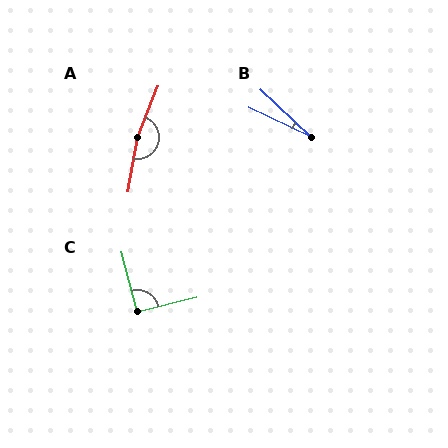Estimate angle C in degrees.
Approximately 91 degrees.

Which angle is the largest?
A, at approximately 168 degrees.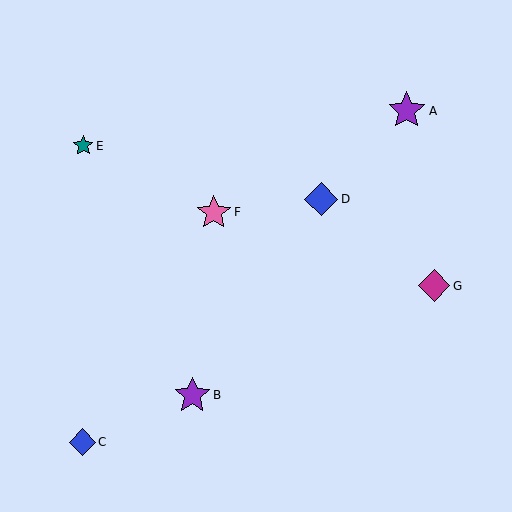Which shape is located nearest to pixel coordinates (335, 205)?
The blue diamond (labeled D) at (321, 199) is nearest to that location.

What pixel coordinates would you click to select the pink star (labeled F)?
Click at (214, 212) to select the pink star F.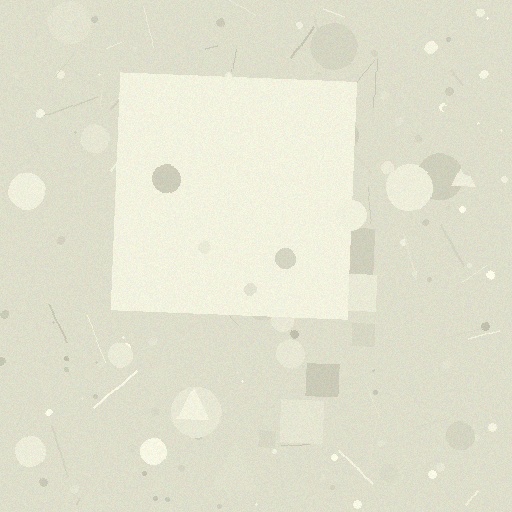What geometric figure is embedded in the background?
A square is embedded in the background.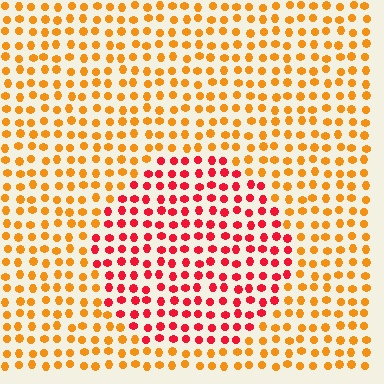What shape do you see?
I see a circle.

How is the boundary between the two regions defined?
The boundary is defined purely by a slight shift in hue (about 42 degrees). Spacing, size, and orientation are identical on both sides.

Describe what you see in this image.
The image is filled with small orange elements in a uniform arrangement. A circle-shaped region is visible where the elements are tinted to a slightly different hue, forming a subtle color boundary.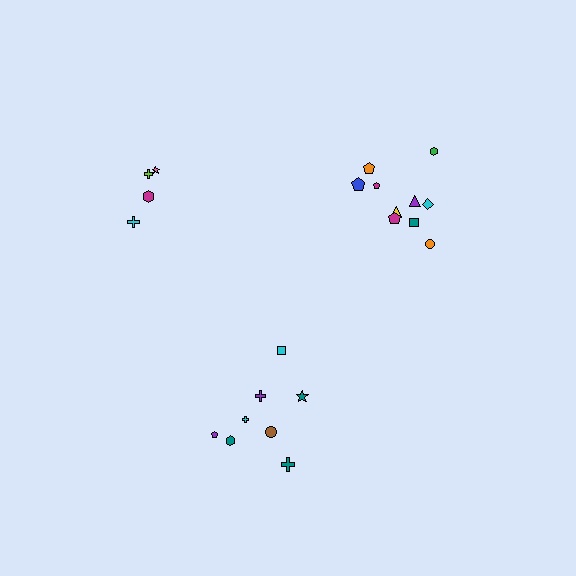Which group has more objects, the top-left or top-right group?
The top-right group.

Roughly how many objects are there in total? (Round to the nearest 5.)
Roughly 20 objects in total.